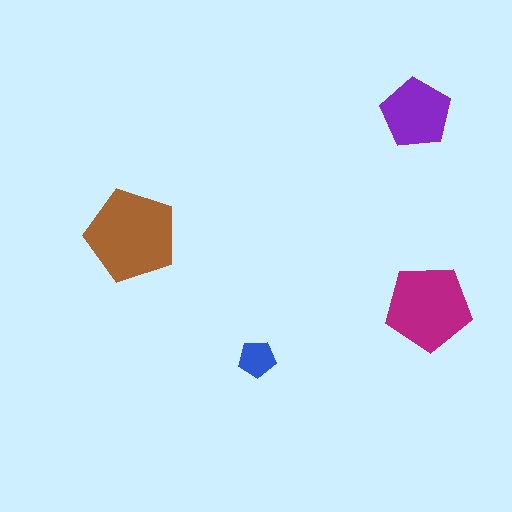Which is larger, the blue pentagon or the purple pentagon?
The purple one.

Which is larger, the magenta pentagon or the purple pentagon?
The magenta one.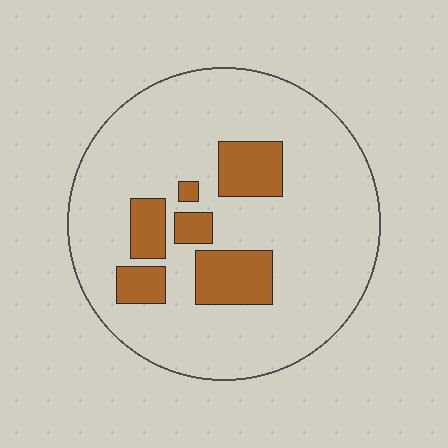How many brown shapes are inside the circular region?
6.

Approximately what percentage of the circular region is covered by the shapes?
Approximately 20%.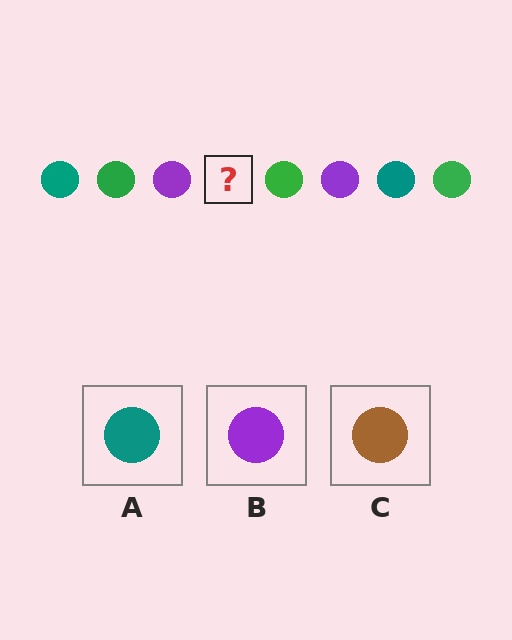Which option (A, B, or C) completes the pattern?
A.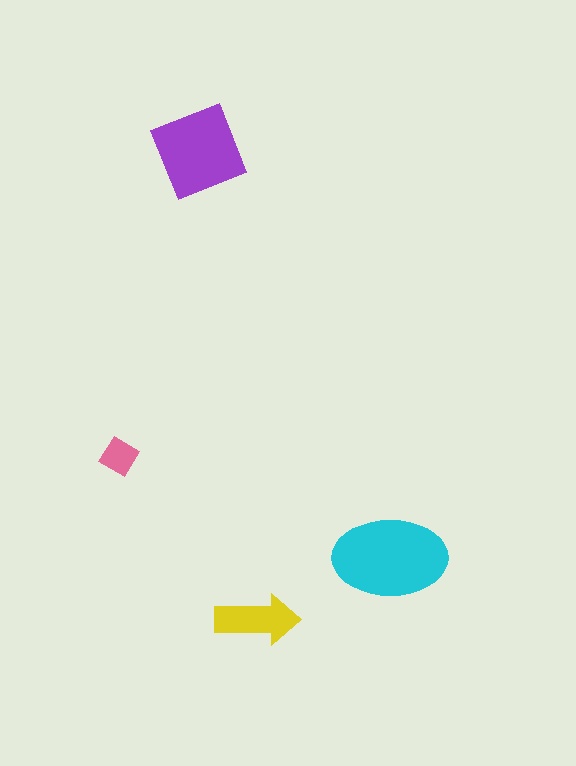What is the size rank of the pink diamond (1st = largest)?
4th.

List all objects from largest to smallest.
The cyan ellipse, the purple diamond, the yellow arrow, the pink diamond.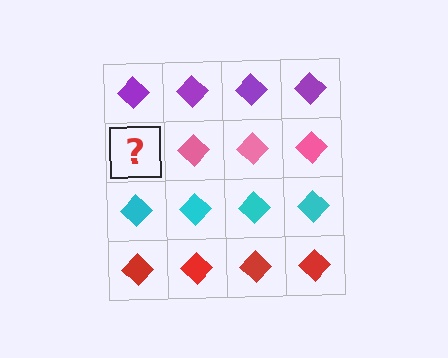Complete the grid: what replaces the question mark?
The question mark should be replaced with a pink diamond.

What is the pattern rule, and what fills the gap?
The rule is that each row has a consistent color. The gap should be filled with a pink diamond.